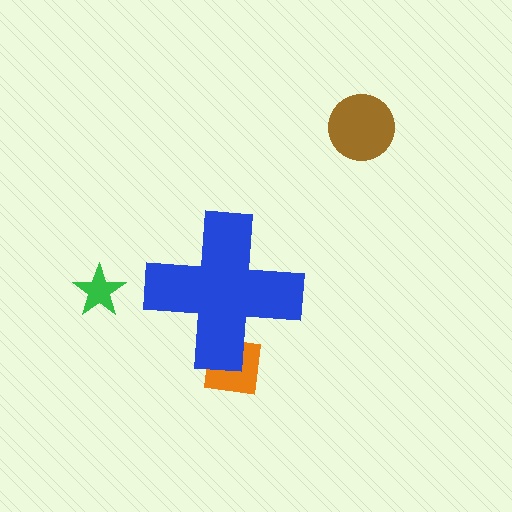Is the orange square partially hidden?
Yes, the orange square is partially hidden behind the blue cross.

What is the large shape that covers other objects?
A blue cross.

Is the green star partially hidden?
No, the green star is fully visible.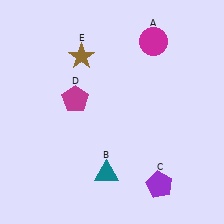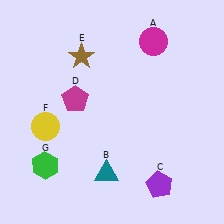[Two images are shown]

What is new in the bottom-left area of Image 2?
A yellow circle (F) was added in the bottom-left area of Image 2.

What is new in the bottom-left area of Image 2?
A green hexagon (G) was added in the bottom-left area of Image 2.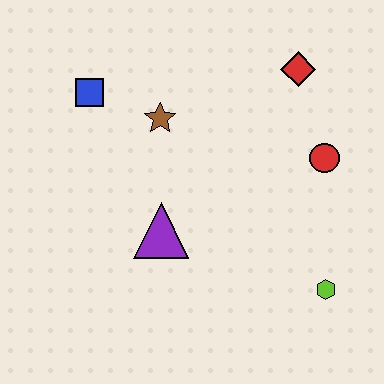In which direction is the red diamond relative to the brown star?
The red diamond is to the right of the brown star.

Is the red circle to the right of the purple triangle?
Yes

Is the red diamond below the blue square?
No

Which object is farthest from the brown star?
The lime hexagon is farthest from the brown star.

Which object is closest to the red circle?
The red diamond is closest to the red circle.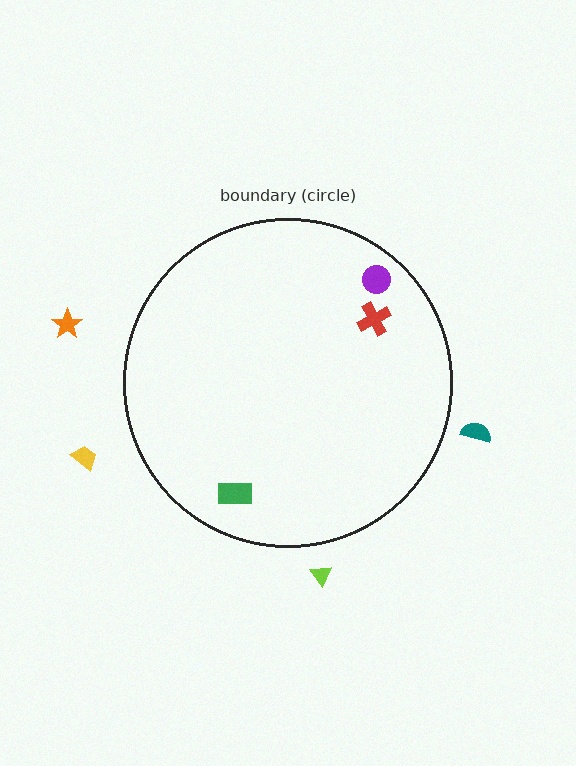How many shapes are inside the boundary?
3 inside, 4 outside.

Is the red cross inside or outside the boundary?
Inside.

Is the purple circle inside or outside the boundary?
Inside.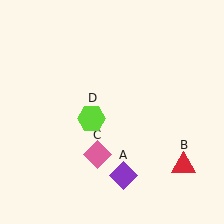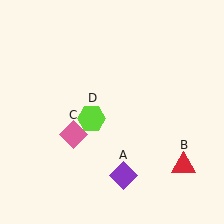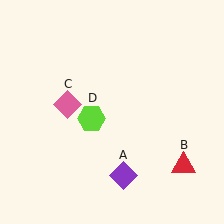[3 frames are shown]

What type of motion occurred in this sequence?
The pink diamond (object C) rotated clockwise around the center of the scene.